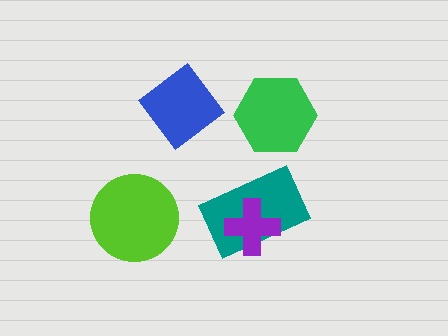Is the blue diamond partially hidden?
No, no other shape covers it.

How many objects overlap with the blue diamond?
0 objects overlap with the blue diamond.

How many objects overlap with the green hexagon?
0 objects overlap with the green hexagon.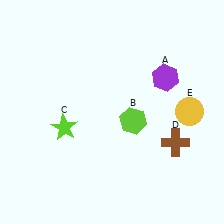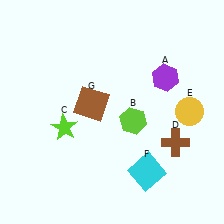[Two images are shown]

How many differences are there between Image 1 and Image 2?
There are 2 differences between the two images.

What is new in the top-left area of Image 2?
A brown square (G) was added in the top-left area of Image 2.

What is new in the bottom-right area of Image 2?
A cyan square (F) was added in the bottom-right area of Image 2.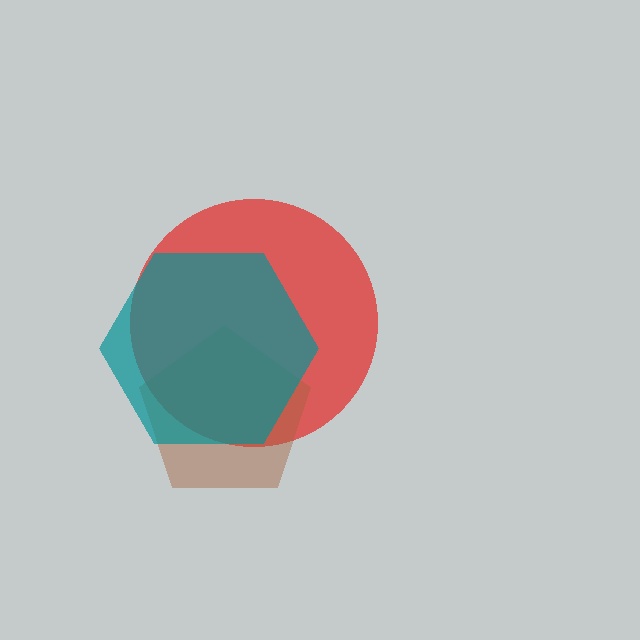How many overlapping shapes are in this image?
There are 3 overlapping shapes in the image.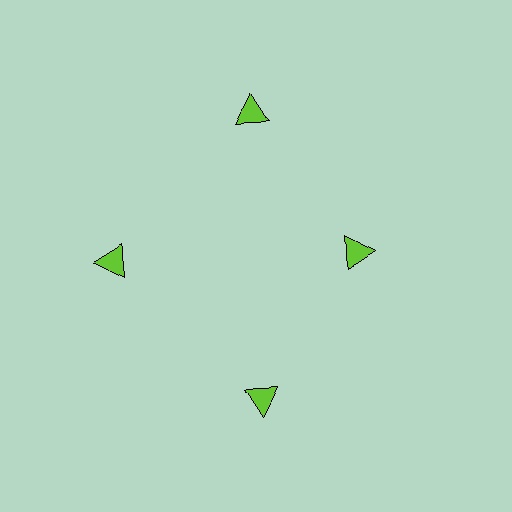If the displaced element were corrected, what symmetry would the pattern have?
It would have 4-fold rotational symmetry — the pattern would map onto itself every 90 degrees.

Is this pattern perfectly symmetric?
No. The 4 lime triangles are arranged in a ring, but one element near the 3 o'clock position is pulled inward toward the center, breaking the 4-fold rotational symmetry.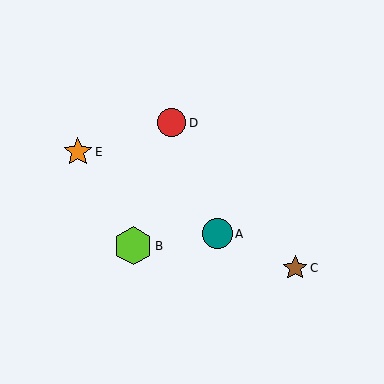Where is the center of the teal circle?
The center of the teal circle is at (217, 234).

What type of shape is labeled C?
Shape C is a brown star.